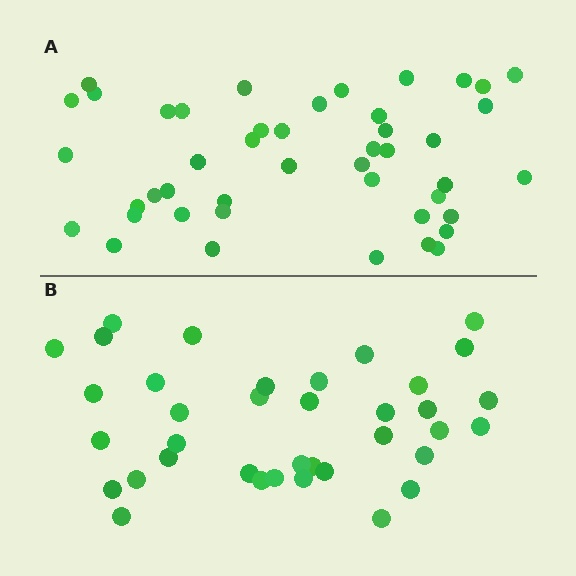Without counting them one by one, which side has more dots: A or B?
Region A (the top region) has more dots.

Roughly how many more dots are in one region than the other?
Region A has roughly 8 or so more dots than region B.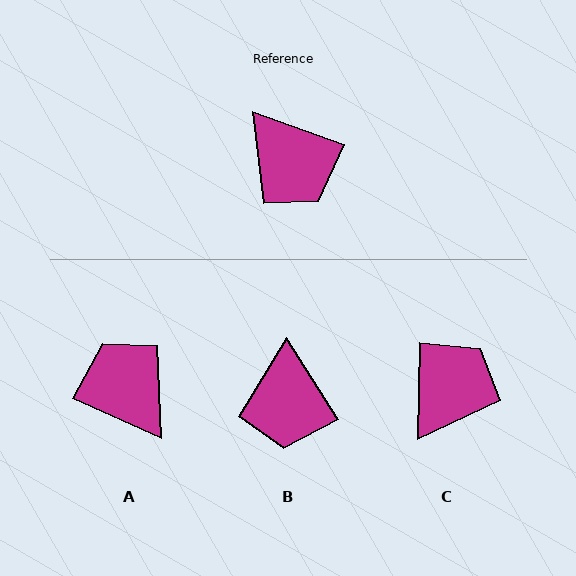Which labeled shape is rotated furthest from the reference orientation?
A, about 176 degrees away.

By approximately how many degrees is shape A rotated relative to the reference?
Approximately 176 degrees counter-clockwise.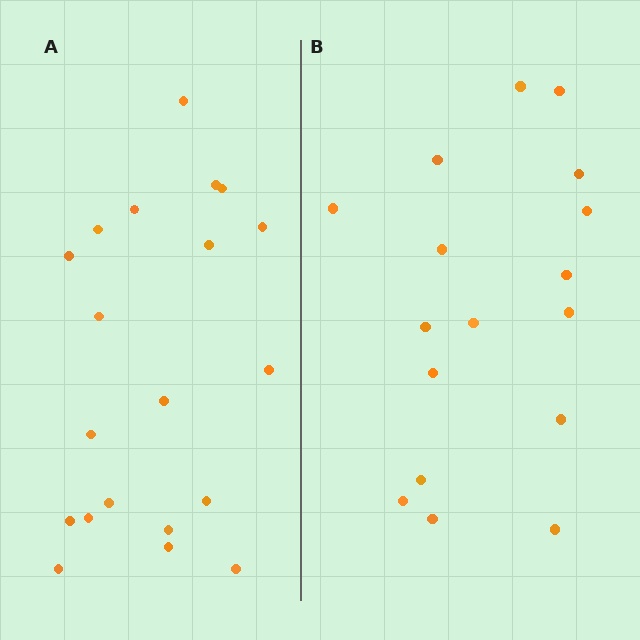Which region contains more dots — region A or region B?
Region A (the left region) has more dots.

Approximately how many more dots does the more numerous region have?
Region A has just a few more — roughly 2 or 3 more dots than region B.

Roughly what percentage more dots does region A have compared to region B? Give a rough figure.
About 20% more.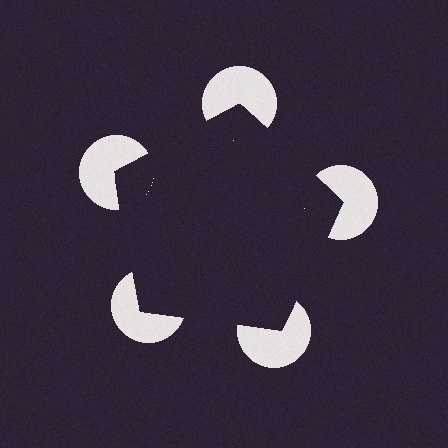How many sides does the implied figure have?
5 sides.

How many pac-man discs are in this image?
There are 5 — one at each vertex of the illusory pentagon.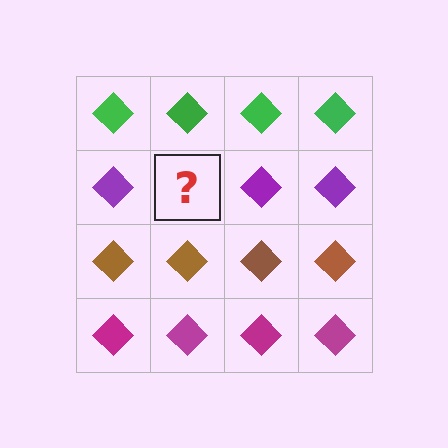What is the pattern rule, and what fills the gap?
The rule is that each row has a consistent color. The gap should be filled with a purple diamond.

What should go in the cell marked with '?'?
The missing cell should contain a purple diamond.